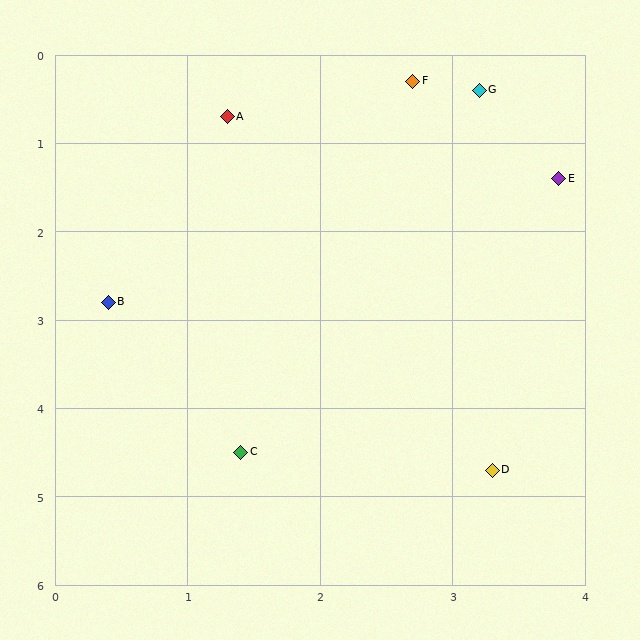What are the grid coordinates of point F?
Point F is at approximately (2.7, 0.3).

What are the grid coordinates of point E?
Point E is at approximately (3.8, 1.4).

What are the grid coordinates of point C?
Point C is at approximately (1.4, 4.5).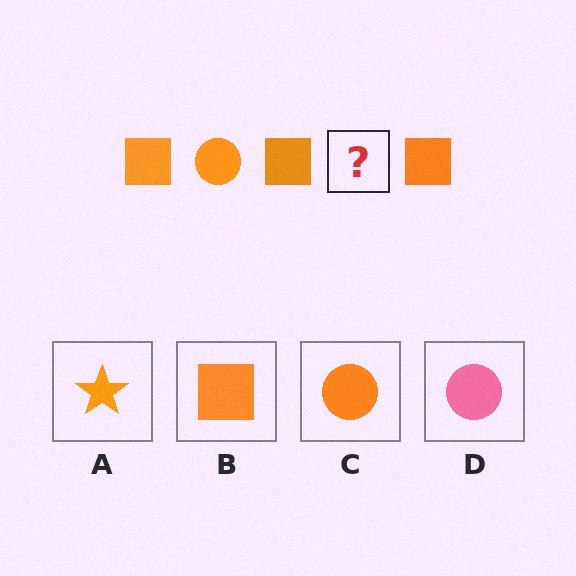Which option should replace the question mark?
Option C.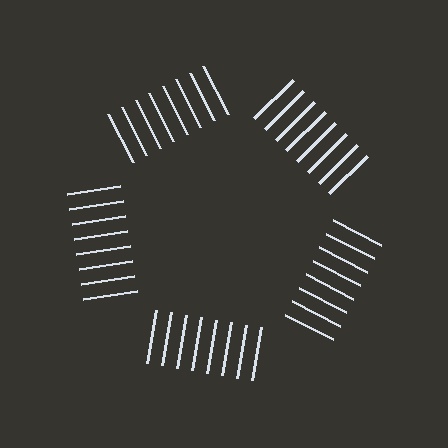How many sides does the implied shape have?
5 sides — the line-ends trace a pentagon.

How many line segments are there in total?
40 — 8 along each of the 5 edges.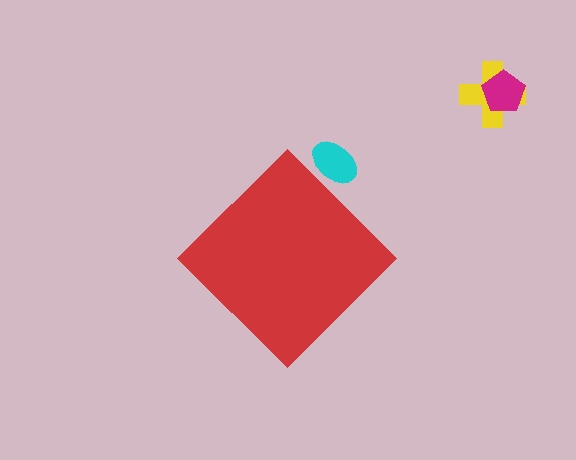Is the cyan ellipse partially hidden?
Yes, the cyan ellipse is partially hidden behind the red diamond.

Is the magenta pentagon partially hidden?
No, the magenta pentagon is fully visible.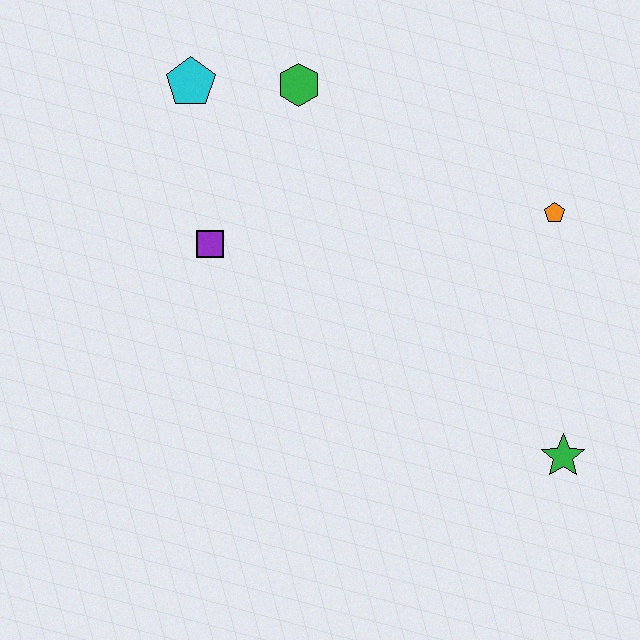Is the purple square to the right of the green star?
No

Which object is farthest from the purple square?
The green star is farthest from the purple square.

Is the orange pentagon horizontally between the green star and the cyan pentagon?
Yes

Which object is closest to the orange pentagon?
The green star is closest to the orange pentagon.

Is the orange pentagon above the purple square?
Yes